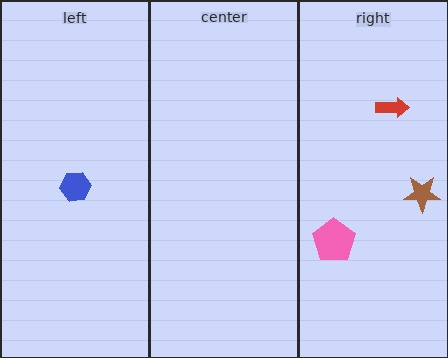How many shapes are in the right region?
3.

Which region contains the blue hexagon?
The left region.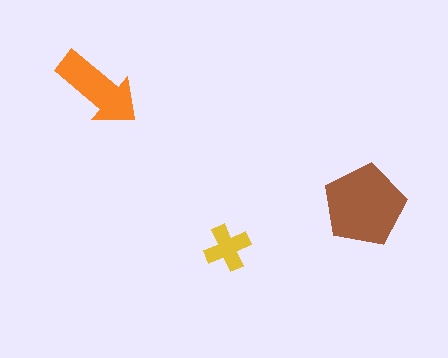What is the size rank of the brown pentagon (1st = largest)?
1st.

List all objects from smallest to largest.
The yellow cross, the orange arrow, the brown pentagon.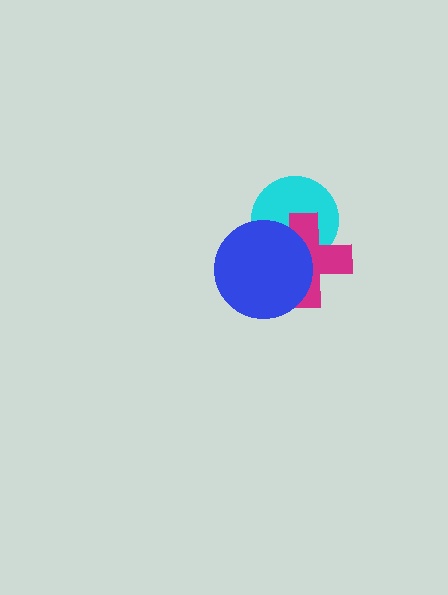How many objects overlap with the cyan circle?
2 objects overlap with the cyan circle.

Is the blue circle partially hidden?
No, no other shape covers it.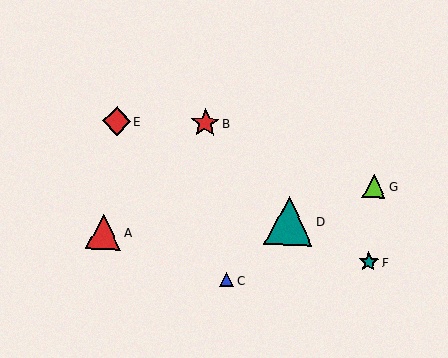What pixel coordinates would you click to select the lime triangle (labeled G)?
Click at (374, 186) to select the lime triangle G.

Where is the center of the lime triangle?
The center of the lime triangle is at (374, 186).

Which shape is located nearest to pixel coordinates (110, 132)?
The red diamond (labeled E) at (116, 121) is nearest to that location.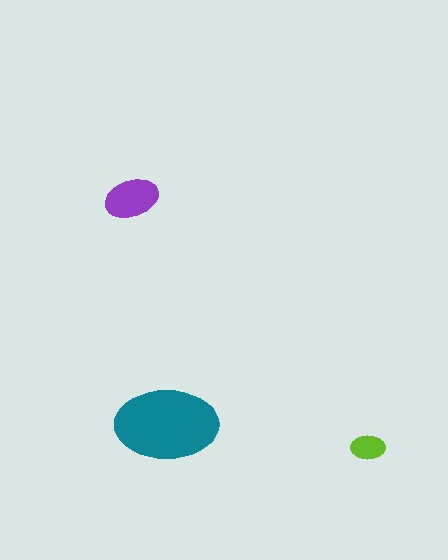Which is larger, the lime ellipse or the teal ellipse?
The teal one.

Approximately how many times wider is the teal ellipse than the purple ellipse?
About 2 times wider.